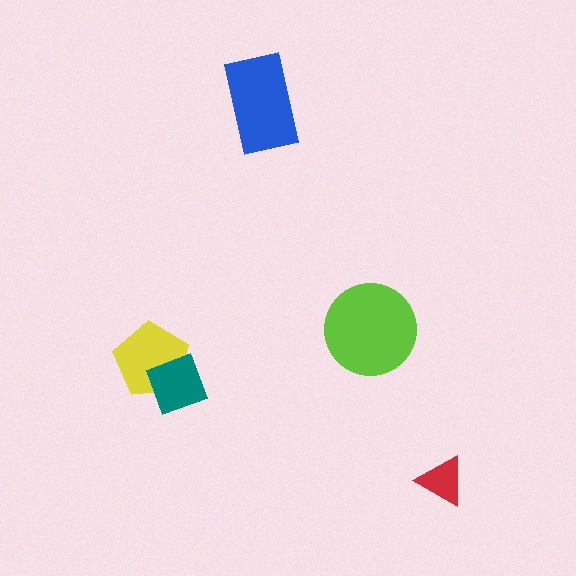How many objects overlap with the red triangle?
0 objects overlap with the red triangle.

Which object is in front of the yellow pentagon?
The teal diamond is in front of the yellow pentagon.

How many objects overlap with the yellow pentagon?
1 object overlaps with the yellow pentagon.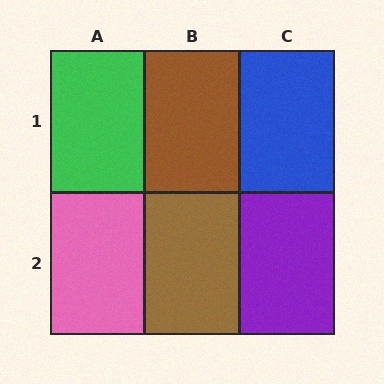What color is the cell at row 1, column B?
Brown.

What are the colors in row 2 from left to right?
Pink, brown, purple.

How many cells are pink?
1 cell is pink.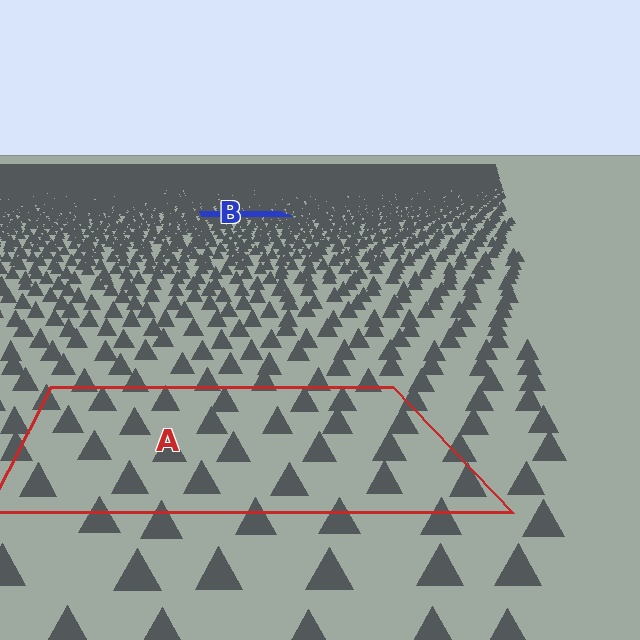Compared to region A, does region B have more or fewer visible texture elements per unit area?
Region B has more texture elements per unit area — they are packed more densely because it is farther away.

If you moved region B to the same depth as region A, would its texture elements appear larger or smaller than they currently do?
They would appear larger. At a closer depth, the same texture elements are projected at a bigger on-screen size.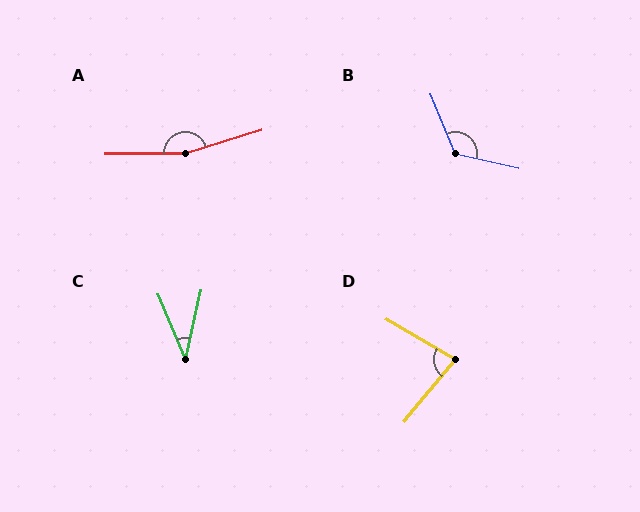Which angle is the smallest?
C, at approximately 36 degrees.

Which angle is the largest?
A, at approximately 163 degrees.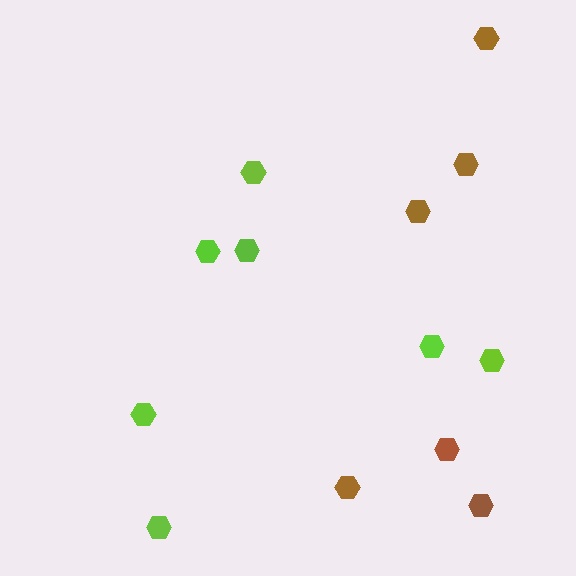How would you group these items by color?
There are 2 groups: one group of lime hexagons (7) and one group of brown hexagons (6).